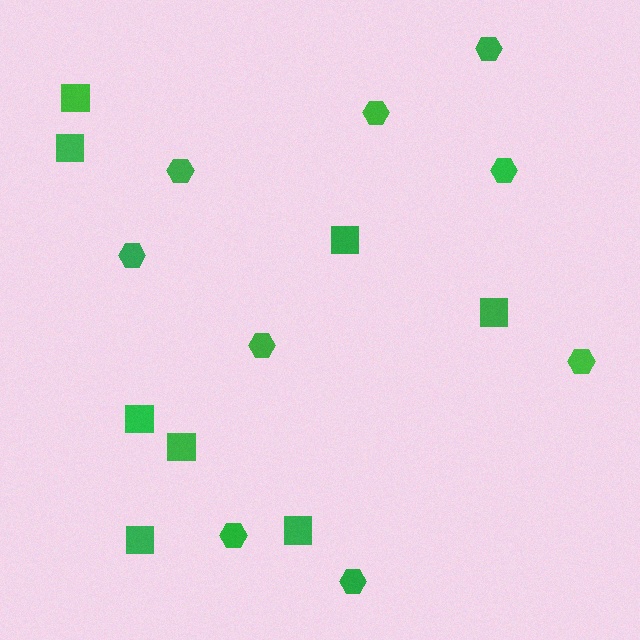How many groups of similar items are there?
There are 2 groups: one group of squares (8) and one group of hexagons (9).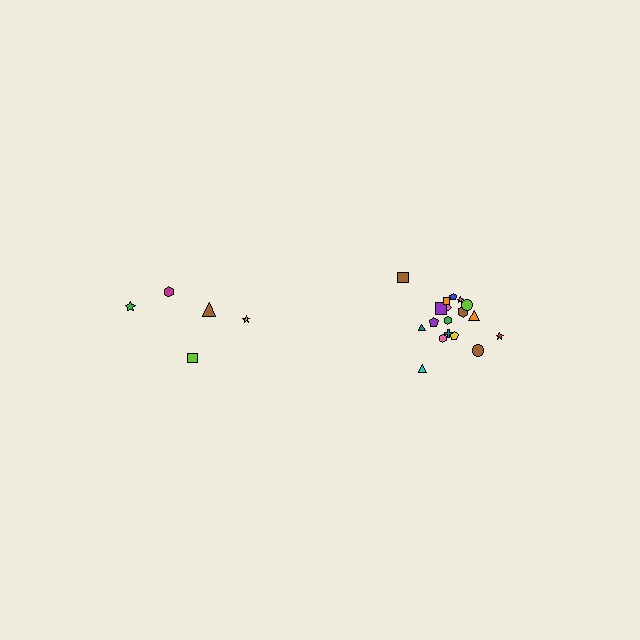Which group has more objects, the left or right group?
The right group.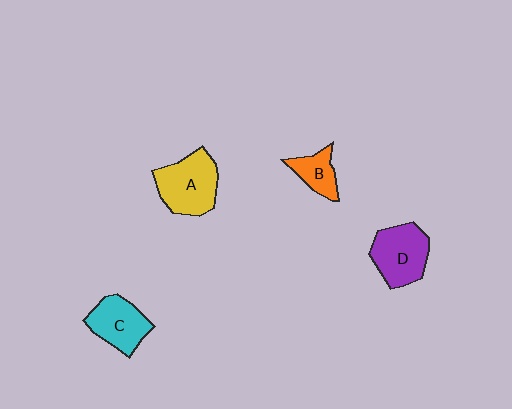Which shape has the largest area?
Shape A (yellow).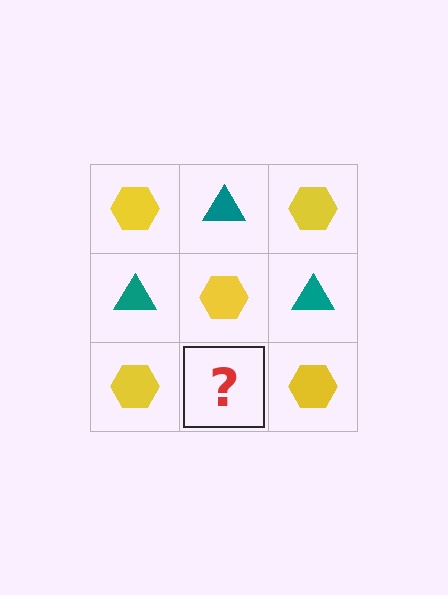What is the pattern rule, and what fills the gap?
The rule is that it alternates yellow hexagon and teal triangle in a checkerboard pattern. The gap should be filled with a teal triangle.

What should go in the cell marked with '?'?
The missing cell should contain a teal triangle.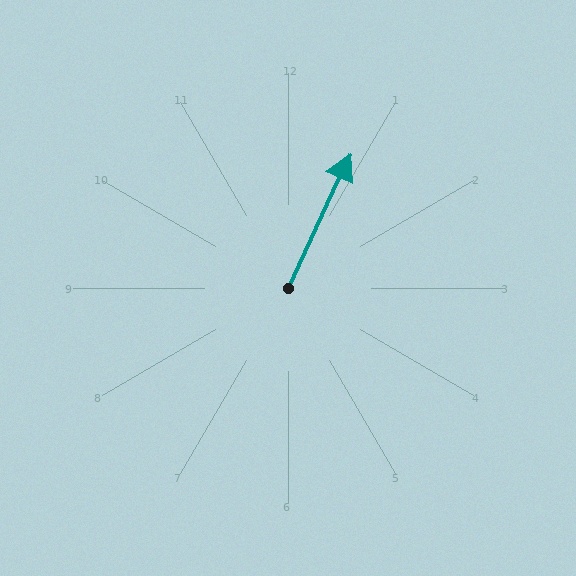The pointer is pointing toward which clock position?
Roughly 1 o'clock.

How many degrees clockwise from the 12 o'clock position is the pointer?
Approximately 25 degrees.